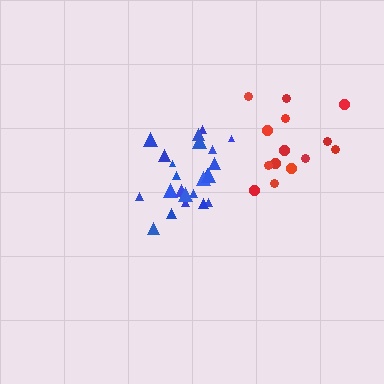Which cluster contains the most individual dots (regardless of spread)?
Blue (23).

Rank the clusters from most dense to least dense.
blue, red.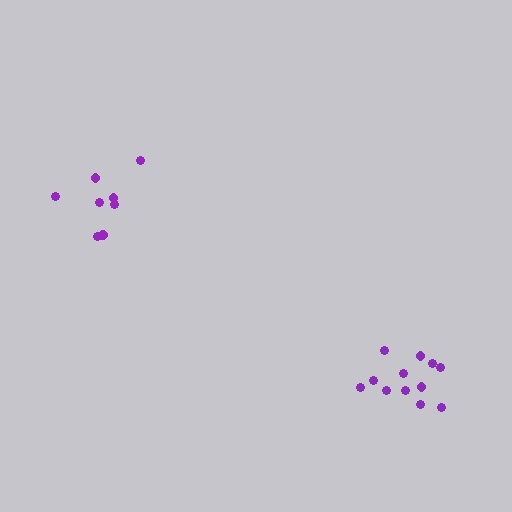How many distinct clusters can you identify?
There are 2 distinct clusters.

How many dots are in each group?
Group 1: 12 dots, Group 2: 8 dots (20 total).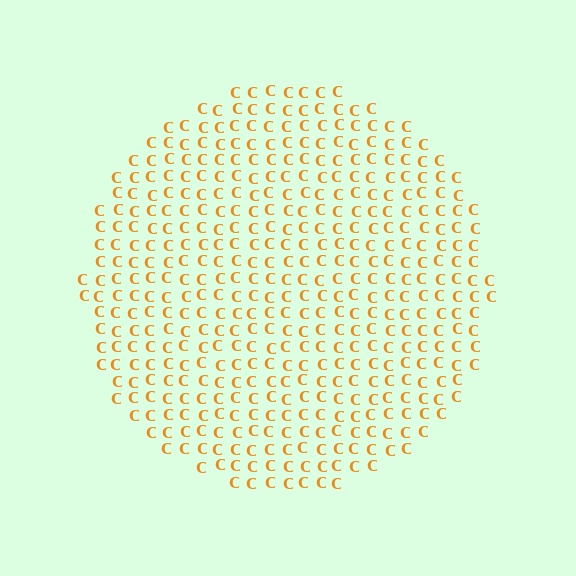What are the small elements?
The small elements are letter C's.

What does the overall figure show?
The overall figure shows a circle.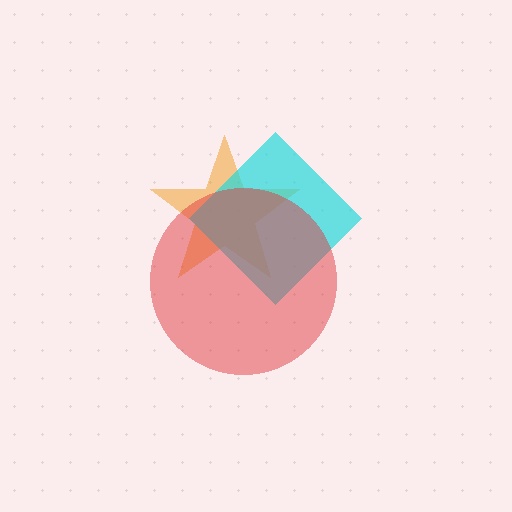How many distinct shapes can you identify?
There are 3 distinct shapes: an orange star, a cyan diamond, a red circle.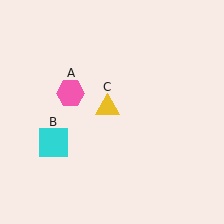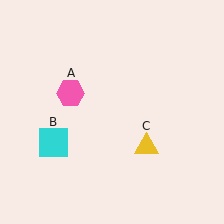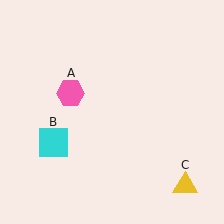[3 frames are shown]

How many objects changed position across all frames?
1 object changed position: yellow triangle (object C).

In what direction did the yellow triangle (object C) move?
The yellow triangle (object C) moved down and to the right.